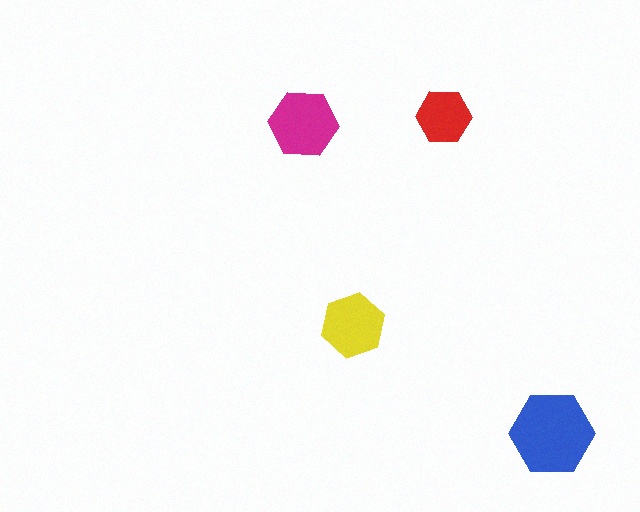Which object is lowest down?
The blue hexagon is bottommost.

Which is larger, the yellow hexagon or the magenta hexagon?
The magenta one.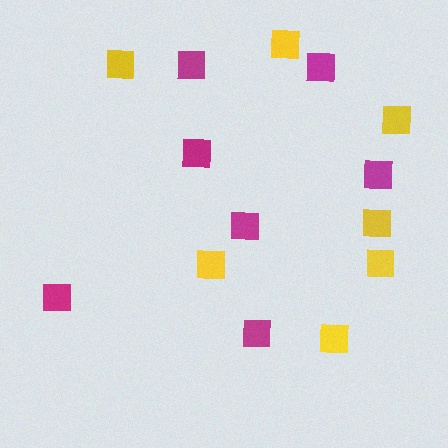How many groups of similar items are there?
There are 2 groups: one group of yellow squares (7) and one group of magenta squares (7).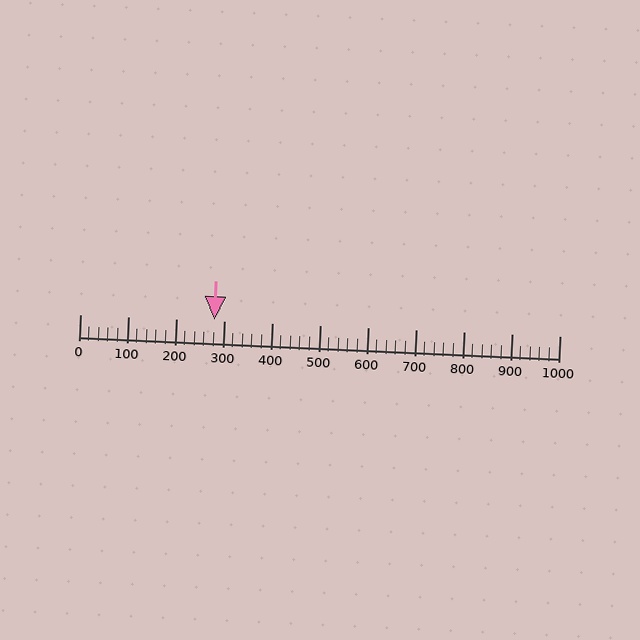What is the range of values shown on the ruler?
The ruler shows values from 0 to 1000.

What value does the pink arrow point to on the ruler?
The pink arrow points to approximately 280.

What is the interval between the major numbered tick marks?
The major tick marks are spaced 100 units apart.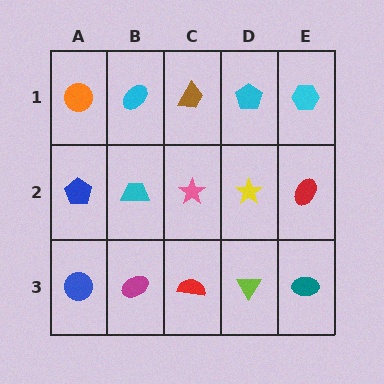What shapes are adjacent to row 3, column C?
A pink star (row 2, column C), a magenta ellipse (row 3, column B), a lime triangle (row 3, column D).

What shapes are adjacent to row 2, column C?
A brown trapezoid (row 1, column C), a red semicircle (row 3, column C), a cyan trapezoid (row 2, column B), a yellow star (row 2, column D).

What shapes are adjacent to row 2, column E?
A cyan hexagon (row 1, column E), a teal ellipse (row 3, column E), a yellow star (row 2, column D).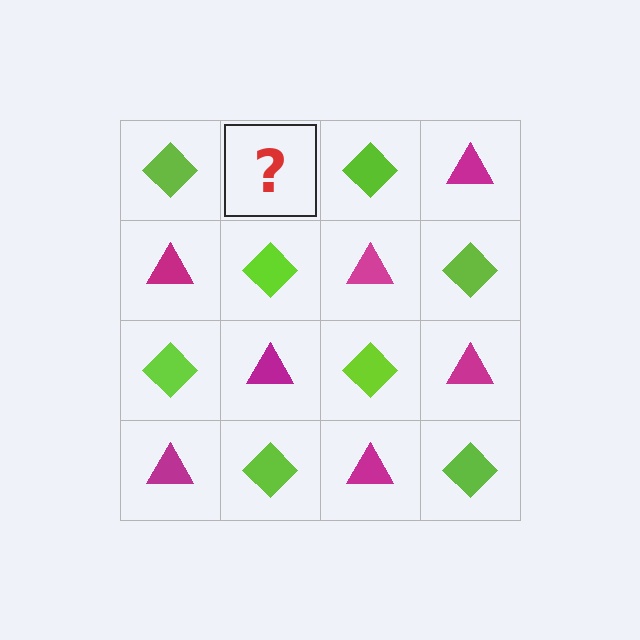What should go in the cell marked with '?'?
The missing cell should contain a magenta triangle.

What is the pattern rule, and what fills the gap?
The rule is that it alternates lime diamond and magenta triangle in a checkerboard pattern. The gap should be filled with a magenta triangle.